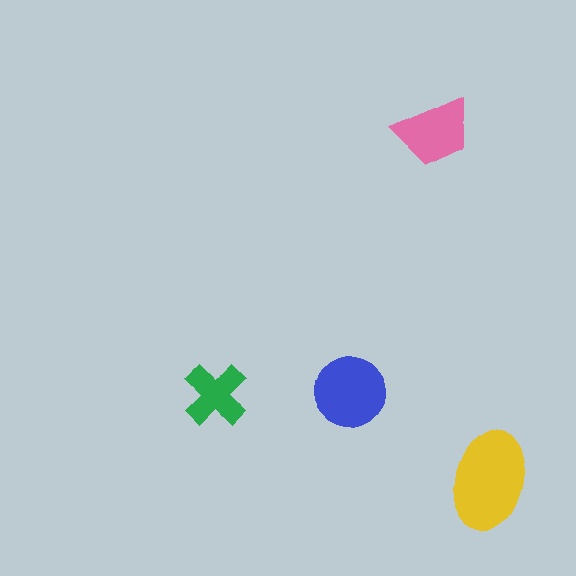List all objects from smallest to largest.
The green cross, the pink trapezoid, the blue circle, the yellow ellipse.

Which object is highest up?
The pink trapezoid is topmost.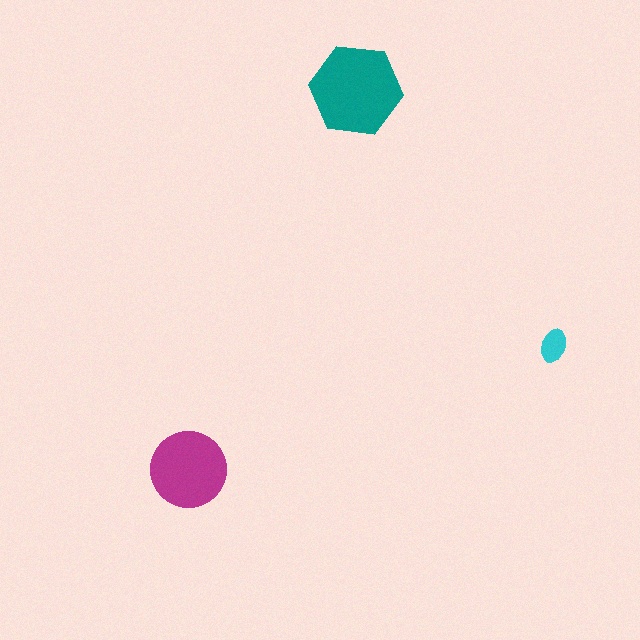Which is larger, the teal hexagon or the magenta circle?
The teal hexagon.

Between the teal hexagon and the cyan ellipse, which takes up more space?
The teal hexagon.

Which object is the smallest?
The cyan ellipse.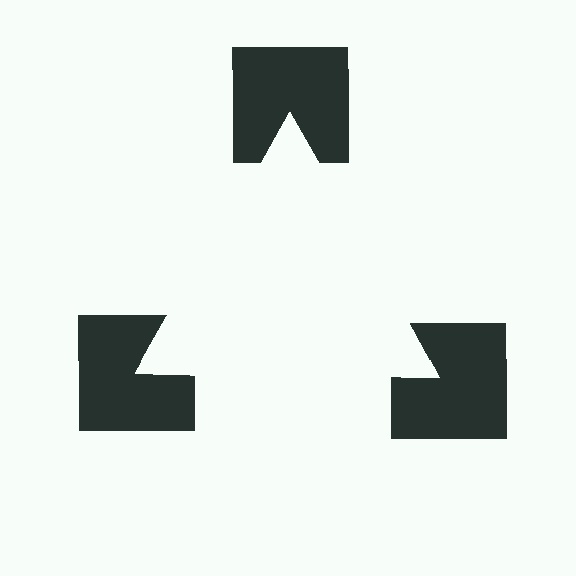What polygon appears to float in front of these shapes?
An illusory triangle — its edges are inferred from the aligned wedge cuts in the notched squares, not physically drawn.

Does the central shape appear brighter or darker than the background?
It typically appears slightly brighter than the background, even though no actual brightness change is drawn.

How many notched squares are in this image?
There are 3 — one at each vertex of the illusory triangle.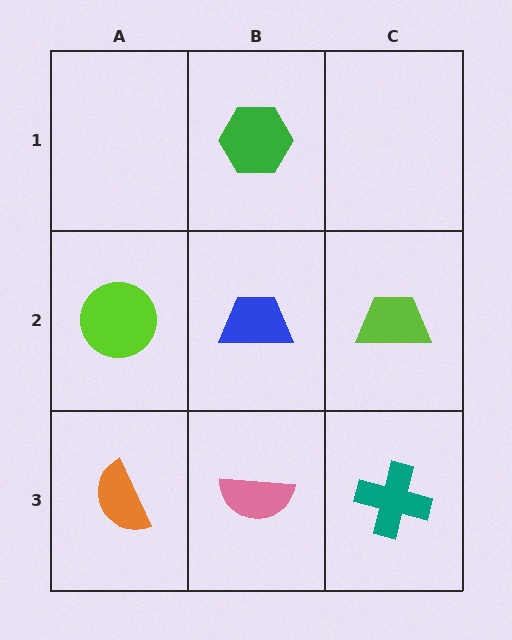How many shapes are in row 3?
3 shapes.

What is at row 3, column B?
A pink semicircle.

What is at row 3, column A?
An orange semicircle.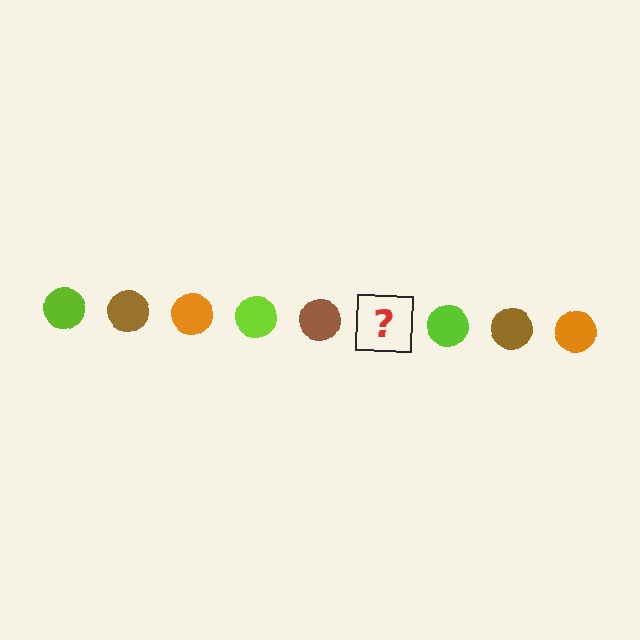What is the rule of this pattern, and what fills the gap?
The rule is that the pattern cycles through lime, brown, orange circles. The gap should be filled with an orange circle.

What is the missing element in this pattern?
The missing element is an orange circle.